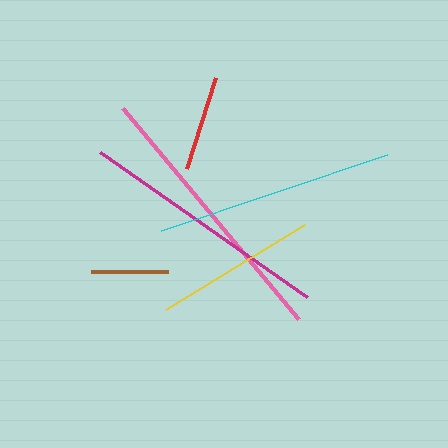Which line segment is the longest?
The pink line is the longest at approximately 275 pixels.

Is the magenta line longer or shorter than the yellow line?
The magenta line is longer than the yellow line.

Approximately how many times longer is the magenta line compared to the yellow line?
The magenta line is approximately 1.6 times the length of the yellow line.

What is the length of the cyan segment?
The cyan segment is approximately 239 pixels long.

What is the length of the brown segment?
The brown segment is approximately 77 pixels long.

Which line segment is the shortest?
The brown line is the shortest at approximately 77 pixels.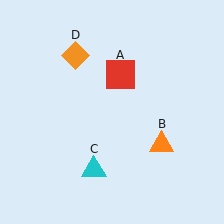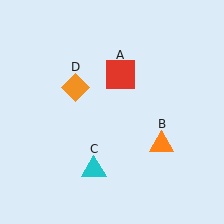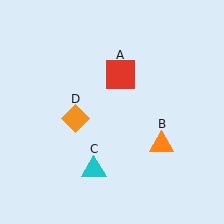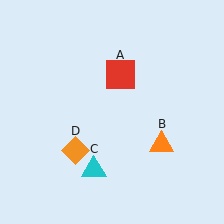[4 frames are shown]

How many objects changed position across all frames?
1 object changed position: orange diamond (object D).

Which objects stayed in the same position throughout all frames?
Red square (object A) and orange triangle (object B) and cyan triangle (object C) remained stationary.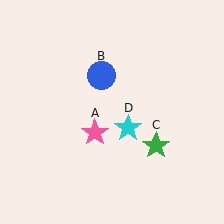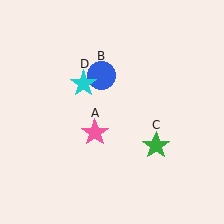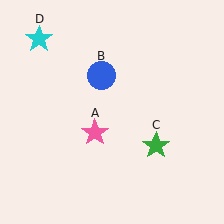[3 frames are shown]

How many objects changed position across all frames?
1 object changed position: cyan star (object D).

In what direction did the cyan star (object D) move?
The cyan star (object D) moved up and to the left.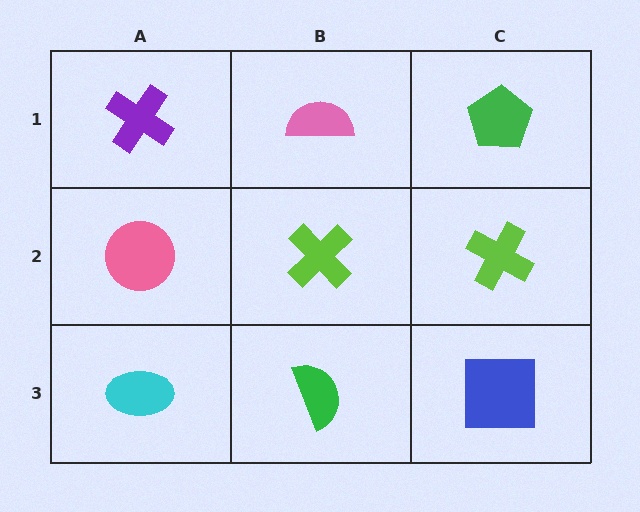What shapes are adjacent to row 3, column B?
A lime cross (row 2, column B), a cyan ellipse (row 3, column A), a blue square (row 3, column C).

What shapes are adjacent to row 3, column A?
A pink circle (row 2, column A), a green semicircle (row 3, column B).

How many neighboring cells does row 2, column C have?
3.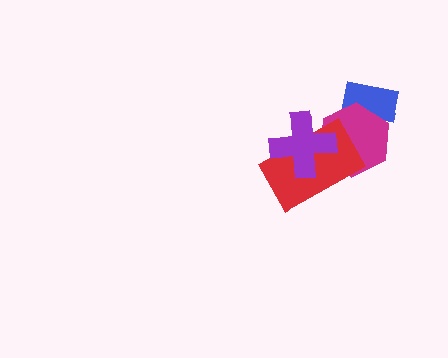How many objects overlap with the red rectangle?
2 objects overlap with the red rectangle.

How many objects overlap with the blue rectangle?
1 object overlaps with the blue rectangle.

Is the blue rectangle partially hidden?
Yes, it is partially covered by another shape.